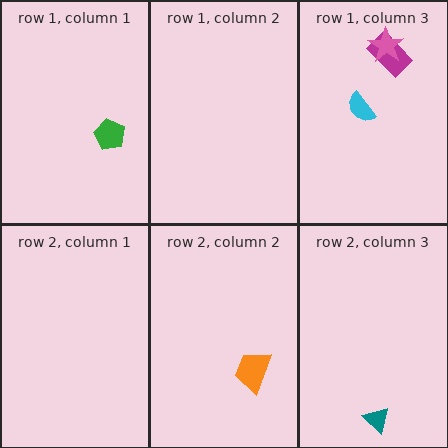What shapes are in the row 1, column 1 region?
The green pentagon.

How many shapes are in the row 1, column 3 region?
3.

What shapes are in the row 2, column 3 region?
The teal triangle.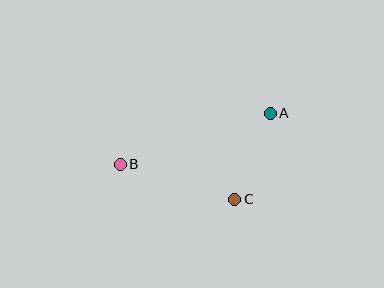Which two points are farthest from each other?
Points A and B are farthest from each other.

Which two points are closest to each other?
Points A and C are closest to each other.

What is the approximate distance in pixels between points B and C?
The distance between B and C is approximately 120 pixels.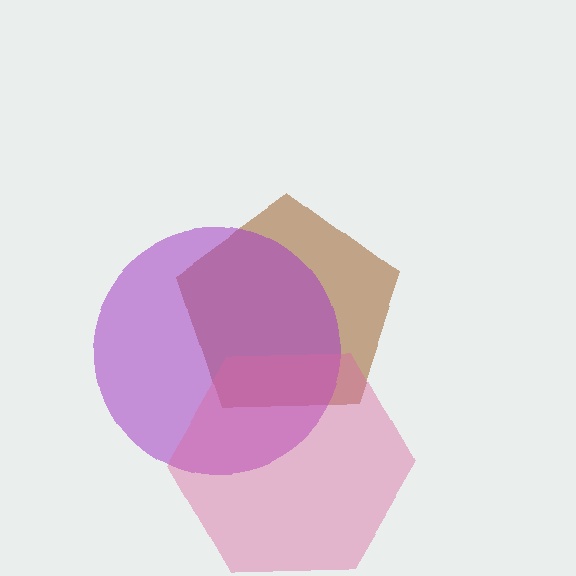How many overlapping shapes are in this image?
There are 3 overlapping shapes in the image.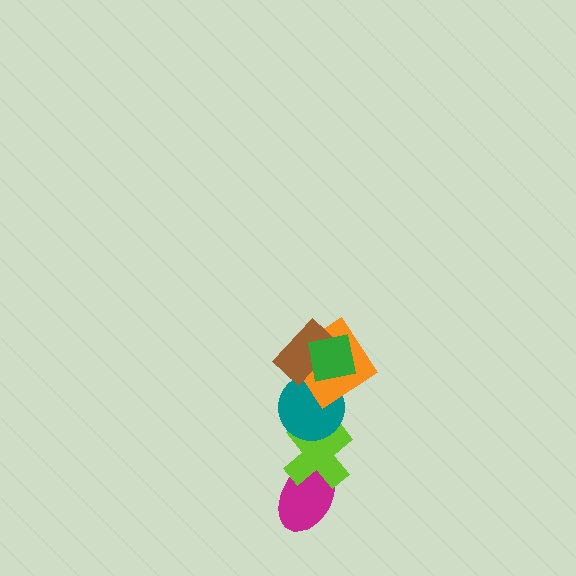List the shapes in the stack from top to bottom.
From top to bottom: the green square, the brown rectangle, the orange diamond, the teal circle, the lime cross, the magenta ellipse.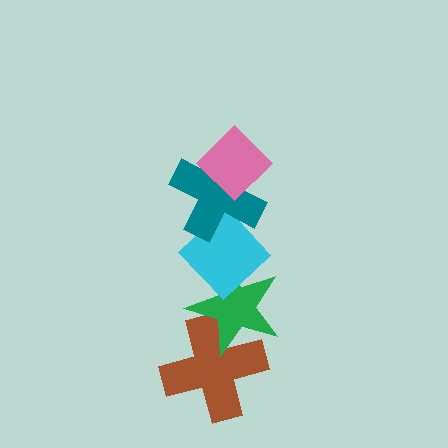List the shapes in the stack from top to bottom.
From top to bottom: the pink diamond, the teal cross, the cyan diamond, the green star, the brown cross.